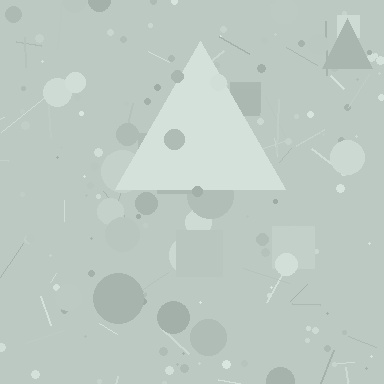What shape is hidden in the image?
A triangle is hidden in the image.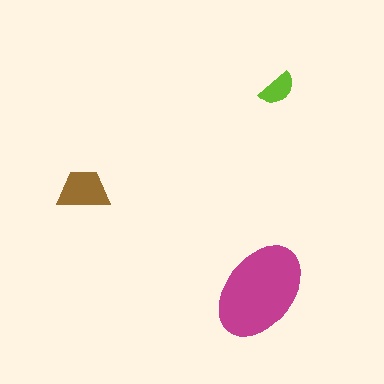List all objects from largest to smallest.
The magenta ellipse, the brown trapezoid, the lime semicircle.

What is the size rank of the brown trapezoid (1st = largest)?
2nd.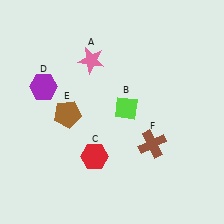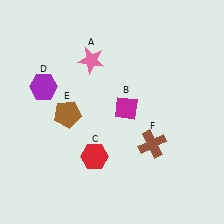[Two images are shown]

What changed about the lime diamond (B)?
In Image 1, B is lime. In Image 2, it changed to magenta.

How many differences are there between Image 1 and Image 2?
There is 1 difference between the two images.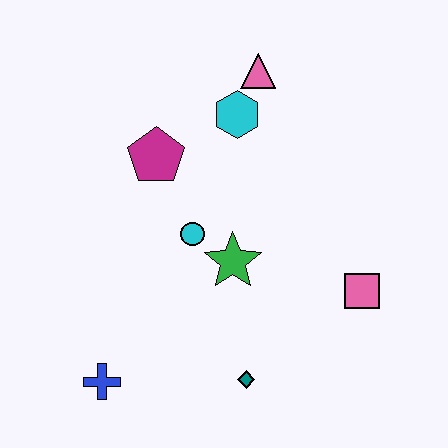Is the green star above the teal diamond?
Yes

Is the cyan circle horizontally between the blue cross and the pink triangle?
Yes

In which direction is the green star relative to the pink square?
The green star is to the left of the pink square.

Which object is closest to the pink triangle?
The cyan hexagon is closest to the pink triangle.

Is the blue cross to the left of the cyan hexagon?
Yes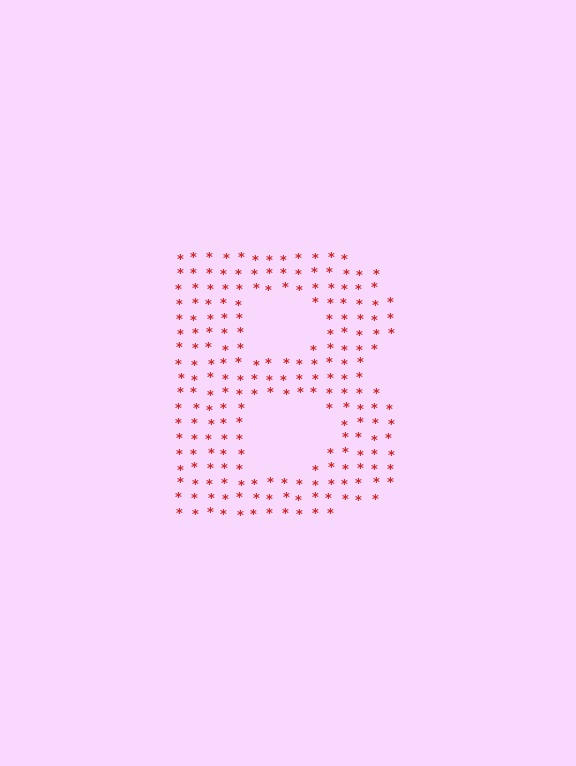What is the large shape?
The large shape is the letter B.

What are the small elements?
The small elements are asterisks.